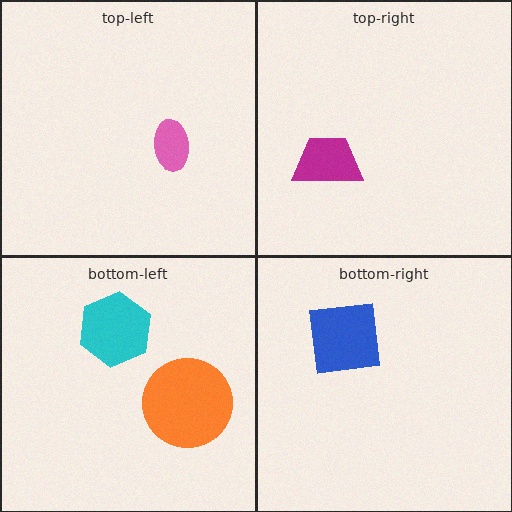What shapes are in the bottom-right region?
The blue square.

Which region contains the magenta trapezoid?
The top-right region.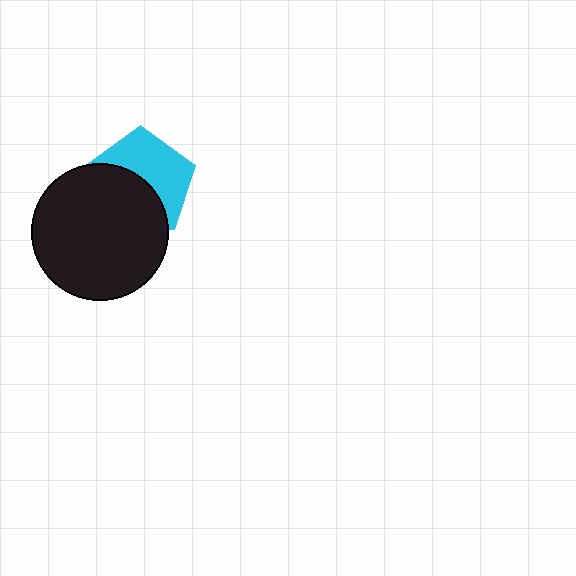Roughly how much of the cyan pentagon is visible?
About half of it is visible (roughly 52%).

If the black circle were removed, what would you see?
You would see the complete cyan pentagon.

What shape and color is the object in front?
The object in front is a black circle.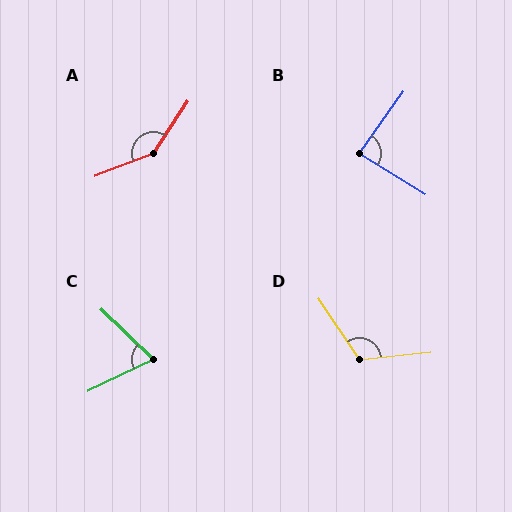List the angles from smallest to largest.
C (69°), B (87°), D (118°), A (144°).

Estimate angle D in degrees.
Approximately 118 degrees.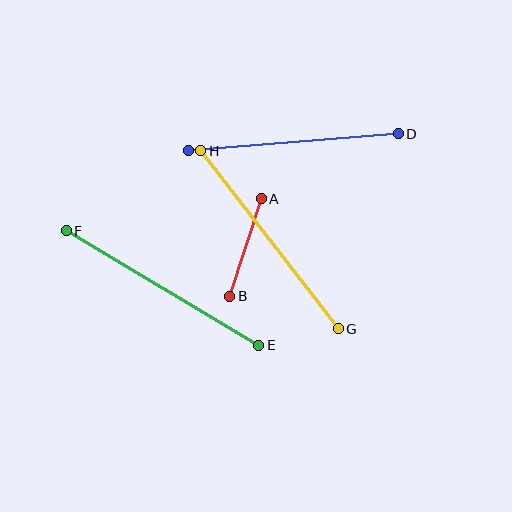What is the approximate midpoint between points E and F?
The midpoint is at approximately (163, 288) pixels.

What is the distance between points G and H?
The distance is approximately 225 pixels.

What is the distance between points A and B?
The distance is approximately 102 pixels.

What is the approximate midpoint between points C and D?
The midpoint is at approximately (293, 142) pixels.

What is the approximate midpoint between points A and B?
The midpoint is at approximately (246, 248) pixels.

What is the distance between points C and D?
The distance is approximately 211 pixels.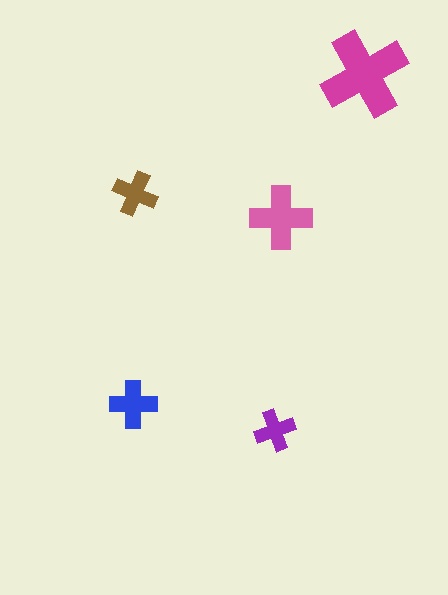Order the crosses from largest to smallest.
the magenta one, the pink one, the blue one, the brown one, the purple one.